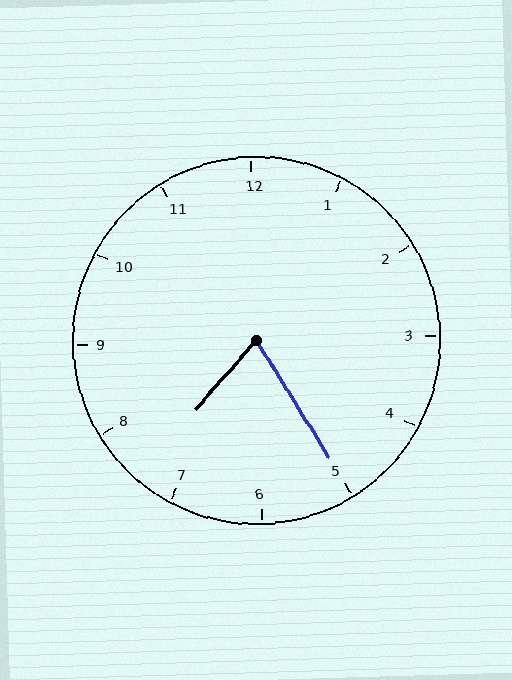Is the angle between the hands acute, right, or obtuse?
It is acute.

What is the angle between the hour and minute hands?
Approximately 72 degrees.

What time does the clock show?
7:25.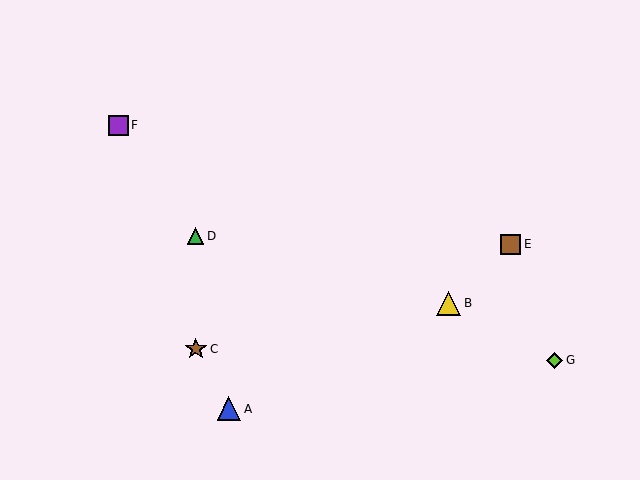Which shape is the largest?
The yellow triangle (labeled B) is the largest.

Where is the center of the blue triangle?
The center of the blue triangle is at (229, 409).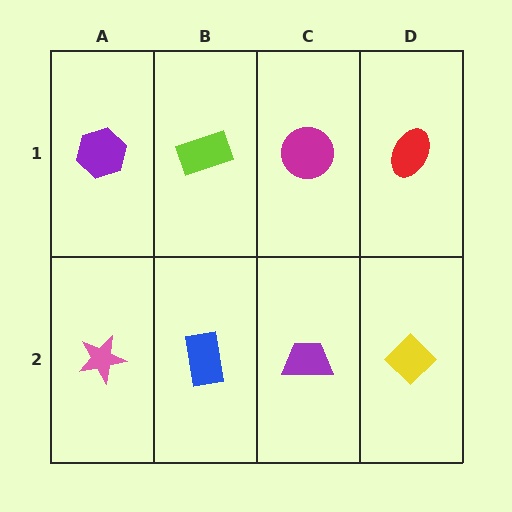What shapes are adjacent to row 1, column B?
A blue rectangle (row 2, column B), a purple hexagon (row 1, column A), a magenta circle (row 1, column C).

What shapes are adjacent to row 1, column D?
A yellow diamond (row 2, column D), a magenta circle (row 1, column C).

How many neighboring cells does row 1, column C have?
3.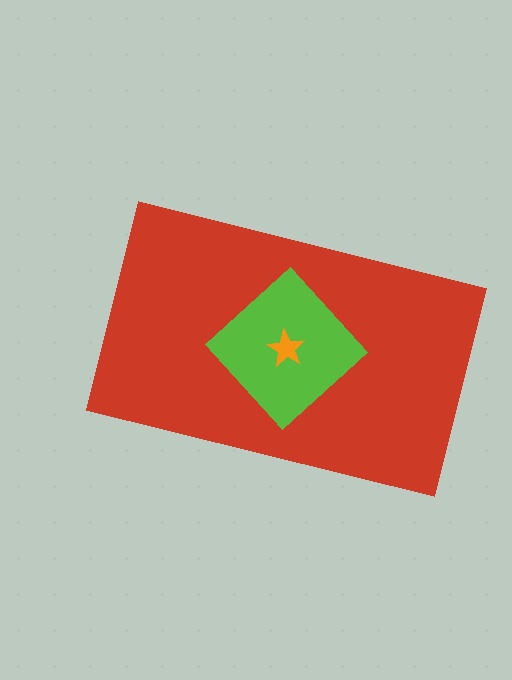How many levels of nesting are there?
3.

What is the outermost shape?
The red rectangle.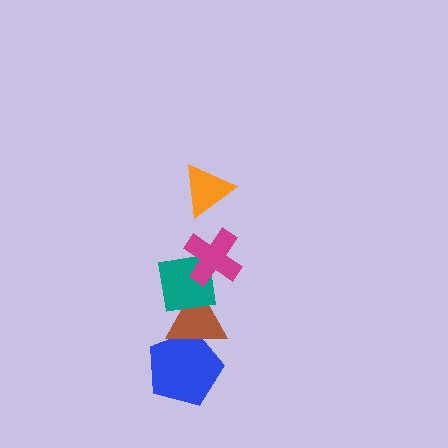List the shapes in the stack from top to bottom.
From top to bottom: the orange triangle, the magenta cross, the teal square, the brown triangle, the blue pentagon.